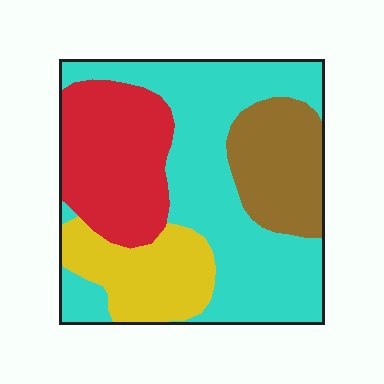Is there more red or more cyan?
Cyan.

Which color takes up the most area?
Cyan, at roughly 45%.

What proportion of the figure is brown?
Brown covers roughly 15% of the figure.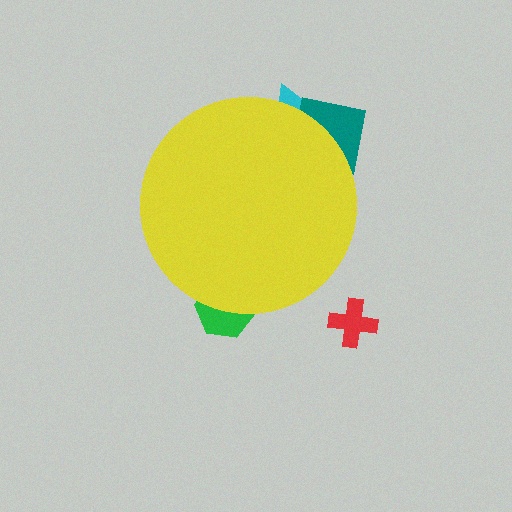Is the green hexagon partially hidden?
Yes, the green hexagon is partially hidden behind the yellow circle.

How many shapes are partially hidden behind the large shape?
4 shapes are partially hidden.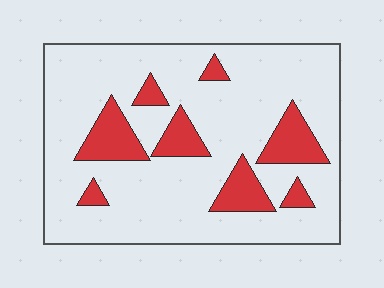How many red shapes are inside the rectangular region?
8.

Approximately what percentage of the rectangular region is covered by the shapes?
Approximately 20%.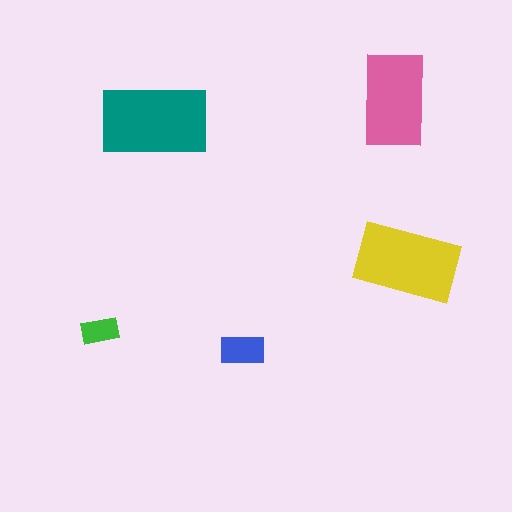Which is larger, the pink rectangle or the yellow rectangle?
The yellow one.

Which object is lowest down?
The blue rectangle is bottommost.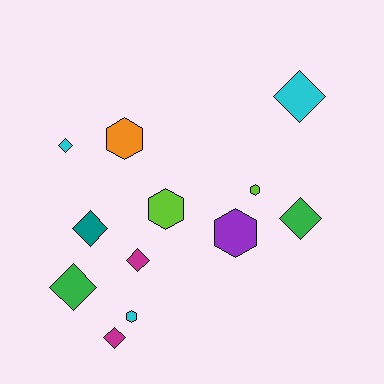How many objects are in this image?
There are 12 objects.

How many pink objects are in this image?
There are no pink objects.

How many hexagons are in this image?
There are 5 hexagons.